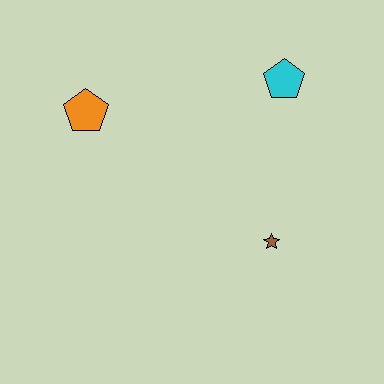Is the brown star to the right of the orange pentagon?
Yes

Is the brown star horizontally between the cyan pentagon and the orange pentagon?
Yes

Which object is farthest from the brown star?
The orange pentagon is farthest from the brown star.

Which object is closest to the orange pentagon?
The cyan pentagon is closest to the orange pentagon.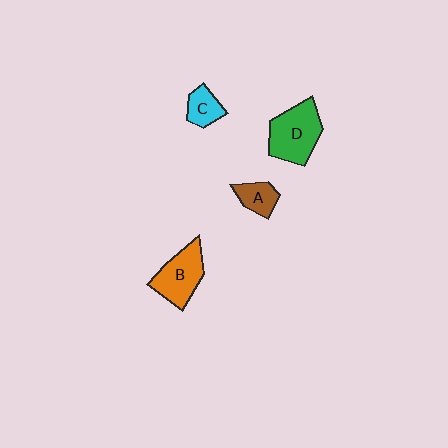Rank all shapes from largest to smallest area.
From largest to smallest: D (green), B (orange), A (brown), C (cyan).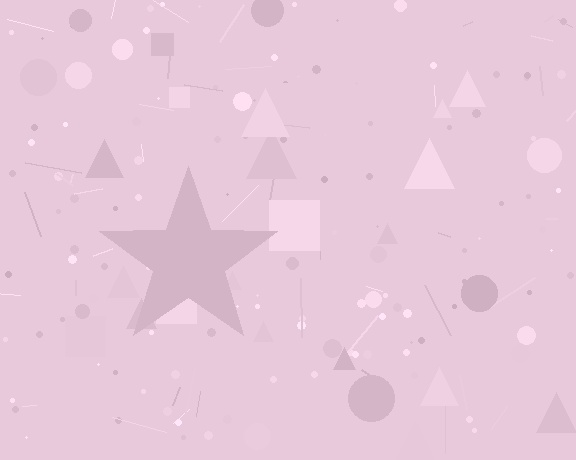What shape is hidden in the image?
A star is hidden in the image.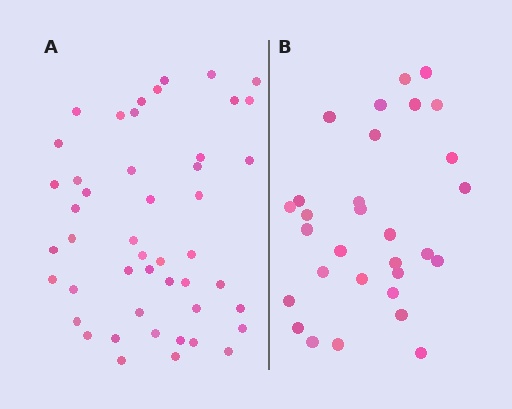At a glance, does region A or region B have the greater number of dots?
Region A (the left region) has more dots.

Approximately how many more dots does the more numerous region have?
Region A has approximately 15 more dots than region B.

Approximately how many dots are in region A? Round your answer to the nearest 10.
About 50 dots. (The exact count is 47, which rounds to 50.)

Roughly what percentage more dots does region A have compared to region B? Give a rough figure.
About 55% more.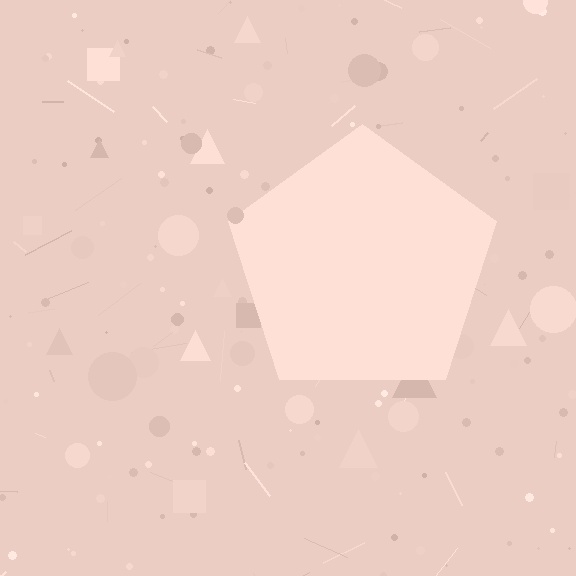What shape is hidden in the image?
A pentagon is hidden in the image.